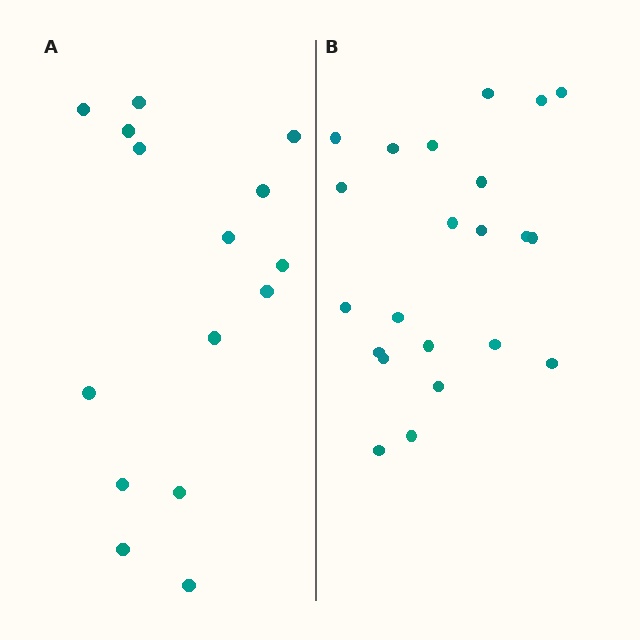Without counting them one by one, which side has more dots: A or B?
Region B (the right region) has more dots.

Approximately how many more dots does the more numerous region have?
Region B has roughly 8 or so more dots than region A.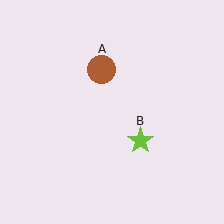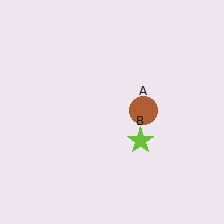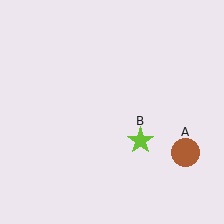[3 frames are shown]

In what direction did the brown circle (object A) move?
The brown circle (object A) moved down and to the right.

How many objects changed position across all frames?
1 object changed position: brown circle (object A).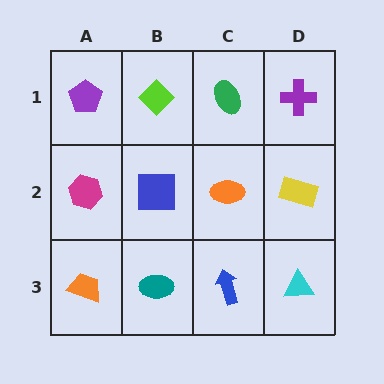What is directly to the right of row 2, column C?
A yellow rectangle.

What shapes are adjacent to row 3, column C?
An orange ellipse (row 2, column C), a teal ellipse (row 3, column B), a cyan triangle (row 3, column D).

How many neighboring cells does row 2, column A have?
3.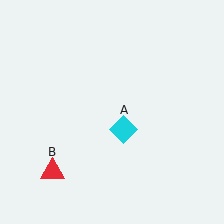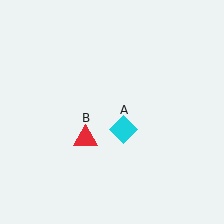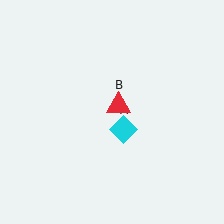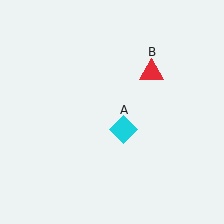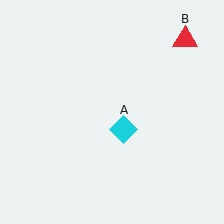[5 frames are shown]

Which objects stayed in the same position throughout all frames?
Cyan diamond (object A) remained stationary.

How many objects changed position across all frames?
1 object changed position: red triangle (object B).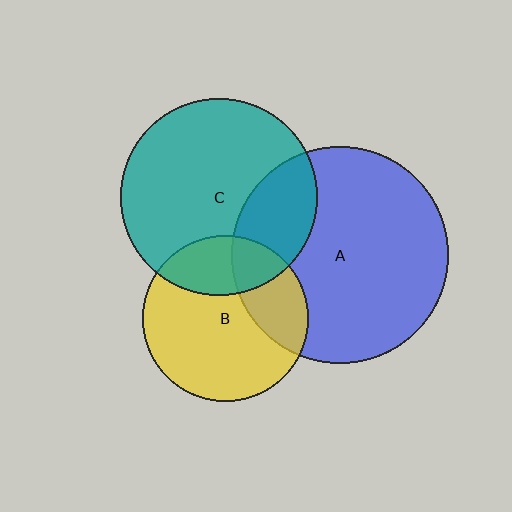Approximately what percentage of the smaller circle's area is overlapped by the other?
Approximately 25%.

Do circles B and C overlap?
Yes.